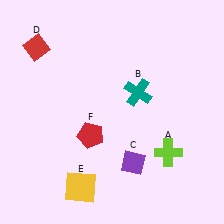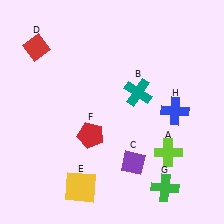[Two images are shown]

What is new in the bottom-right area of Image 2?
A green cross (G) was added in the bottom-right area of Image 2.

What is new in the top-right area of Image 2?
A blue cross (H) was added in the top-right area of Image 2.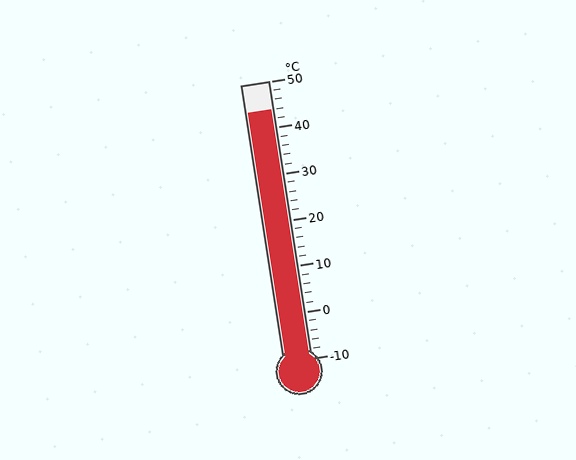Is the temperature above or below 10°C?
The temperature is above 10°C.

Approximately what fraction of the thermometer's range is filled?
The thermometer is filled to approximately 90% of its range.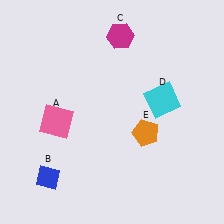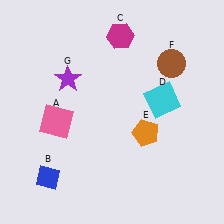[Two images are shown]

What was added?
A brown circle (F), a purple star (G) were added in Image 2.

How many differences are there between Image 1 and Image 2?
There are 2 differences between the two images.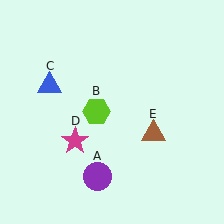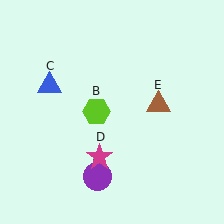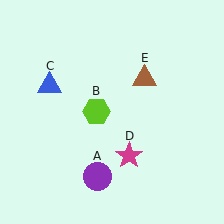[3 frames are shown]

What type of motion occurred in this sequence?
The magenta star (object D), brown triangle (object E) rotated counterclockwise around the center of the scene.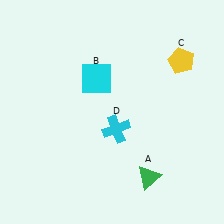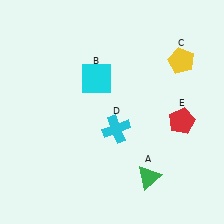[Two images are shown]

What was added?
A red pentagon (E) was added in Image 2.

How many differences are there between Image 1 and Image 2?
There is 1 difference between the two images.